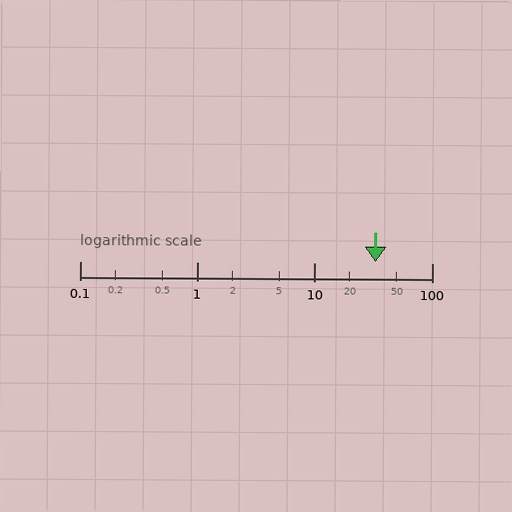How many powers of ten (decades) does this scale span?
The scale spans 3 decades, from 0.1 to 100.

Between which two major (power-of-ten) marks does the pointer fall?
The pointer is between 10 and 100.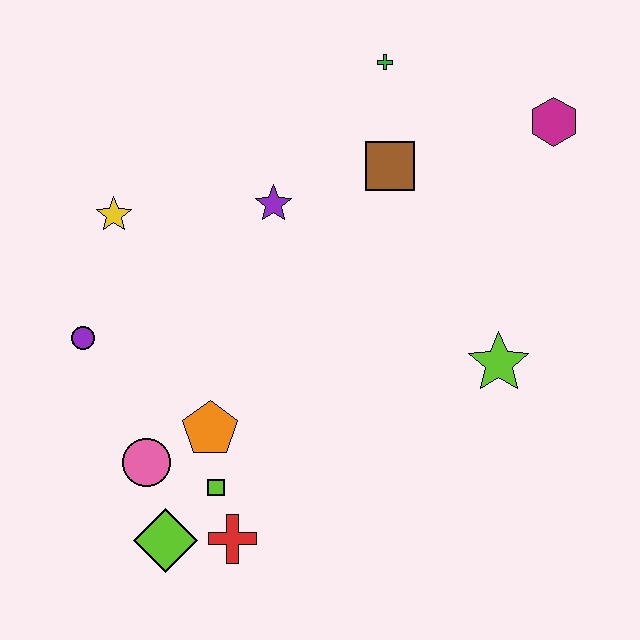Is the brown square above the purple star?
Yes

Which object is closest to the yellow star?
The purple circle is closest to the yellow star.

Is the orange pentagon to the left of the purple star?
Yes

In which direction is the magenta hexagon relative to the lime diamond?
The magenta hexagon is above the lime diamond.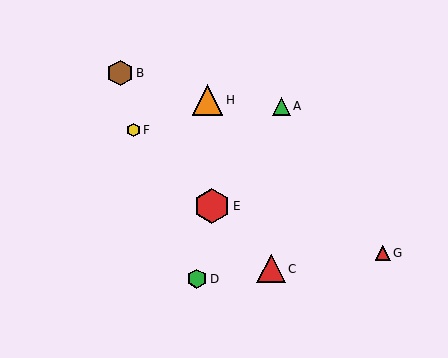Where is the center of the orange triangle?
The center of the orange triangle is at (207, 100).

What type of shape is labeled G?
Shape G is a red triangle.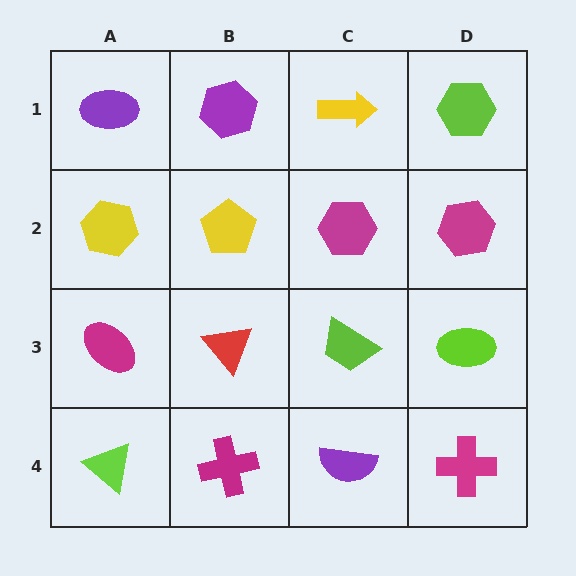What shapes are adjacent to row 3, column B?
A yellow pentagon (row 2, column B), a magenta cross (row 4, column B), a magenta ellipse (row 3, column A), a lime trapezoid (row 3, column C).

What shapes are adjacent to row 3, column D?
A magenta hexagon (row 2, column D), a magenta cross (row 4, column D), a lime trapezoid (row 3, column C).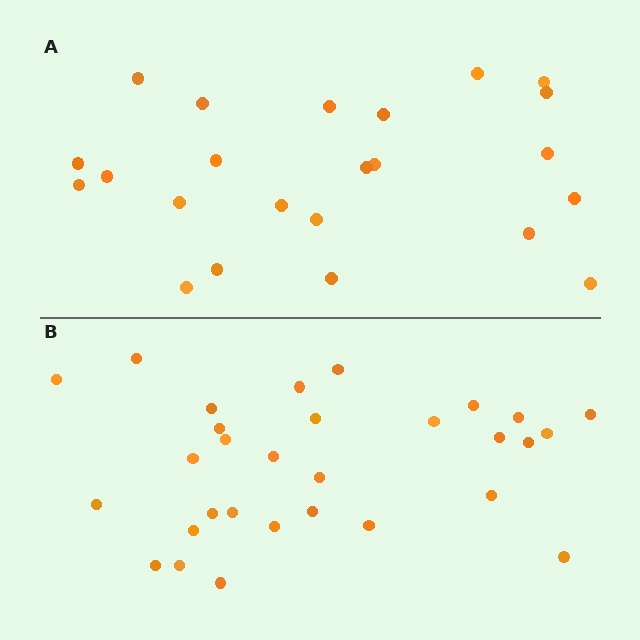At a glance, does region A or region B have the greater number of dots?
Region B (the bottom region) has more dots.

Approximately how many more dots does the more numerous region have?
Region B has roughly 8 or so more dots than region A.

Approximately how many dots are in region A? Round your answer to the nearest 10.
About 20 dots. (The exact count is 23, which rounds to 20.)